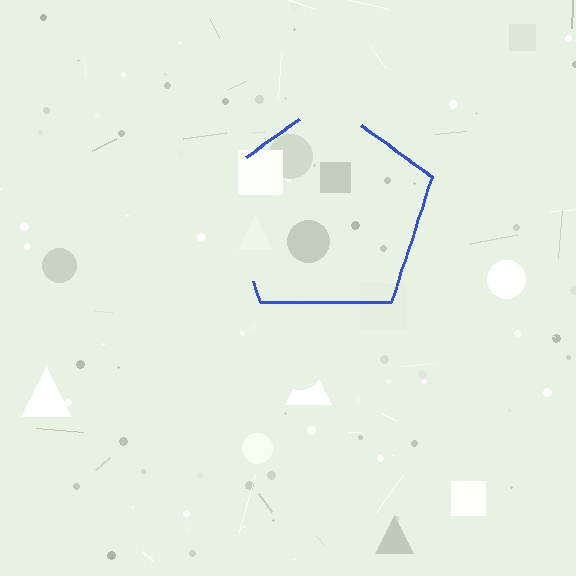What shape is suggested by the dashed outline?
The dashed outline suggests a pentagon.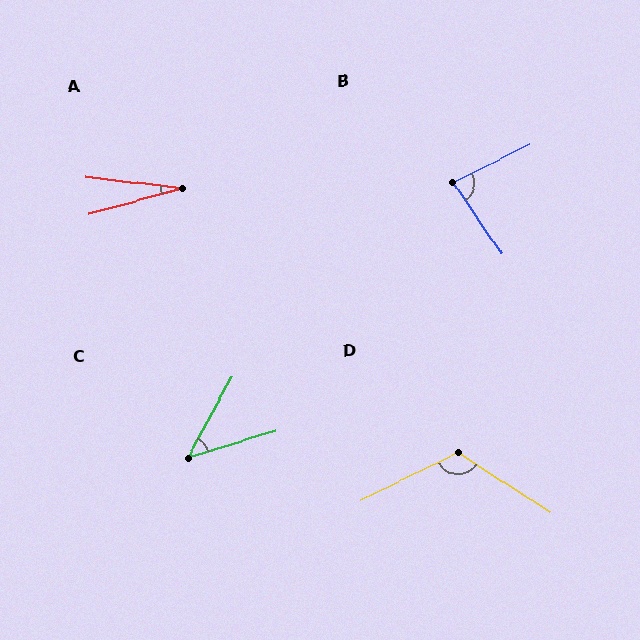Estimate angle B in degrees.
Approximately 83 degrees.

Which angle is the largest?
D, at approximately 121 degrees.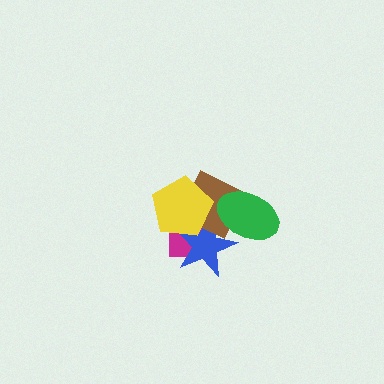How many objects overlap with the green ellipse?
2 objects overlap with the green ellipse.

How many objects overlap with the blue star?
4 objects overlap with the blue star.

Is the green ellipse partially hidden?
No, no other shape covers it.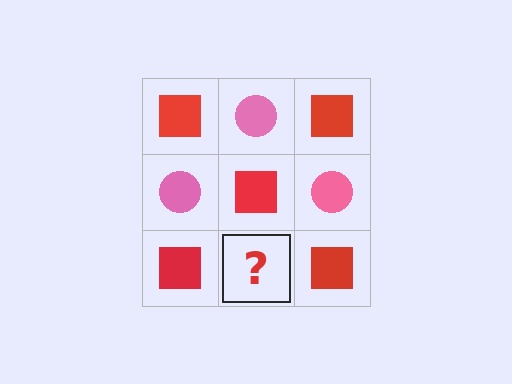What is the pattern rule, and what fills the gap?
The rule is that it alternates red square and pink circle in a checkerboard pattern. The gap should be filled with a pink circle.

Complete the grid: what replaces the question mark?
The question mark should be replaced with a pink circle.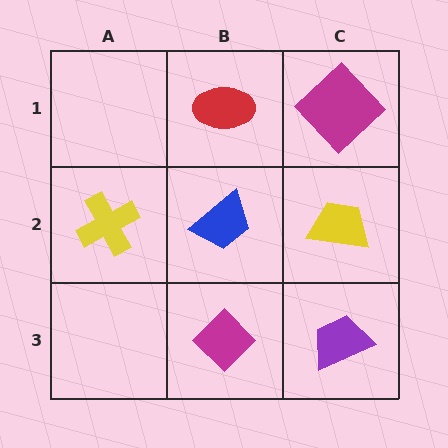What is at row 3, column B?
A magenta diamond.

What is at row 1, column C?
A magenta diamond.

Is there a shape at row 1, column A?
No, that cell is empty.